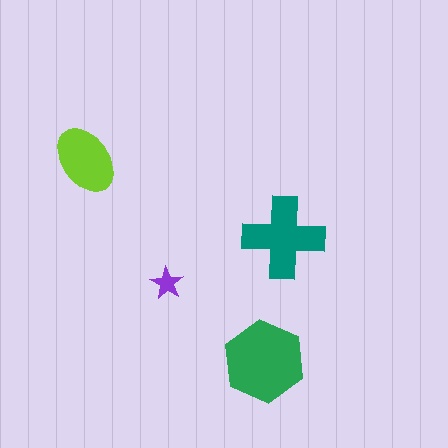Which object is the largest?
The green hexagon.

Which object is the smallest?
The purple star.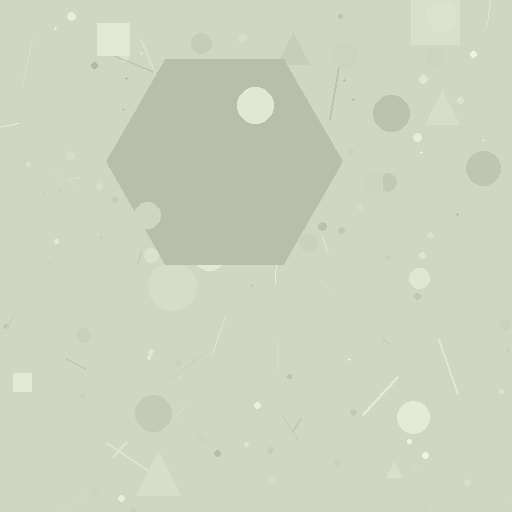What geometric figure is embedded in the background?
A hexagon is embedded in the background.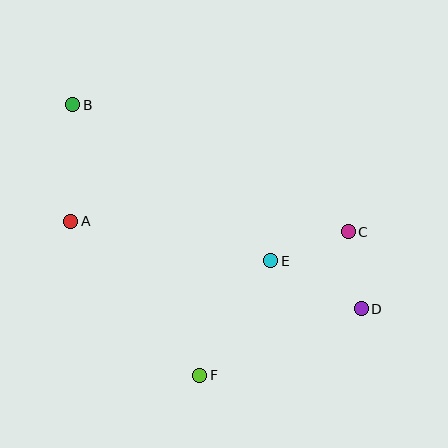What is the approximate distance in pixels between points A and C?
The distance between A and C is approximately 278 pixels.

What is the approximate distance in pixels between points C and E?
The distance between C and E is approximately 83 pixels.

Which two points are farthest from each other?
Points B and D are farthest from each other.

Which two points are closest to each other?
Points C and D are closest to each other.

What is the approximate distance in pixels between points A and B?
The distance between A and B is approximately 116 pixels.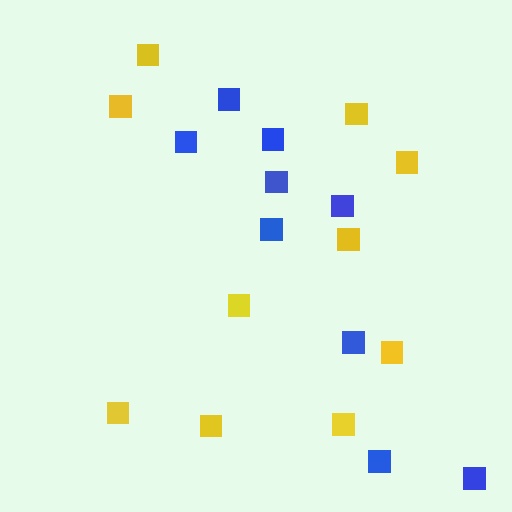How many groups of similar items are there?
There are 2 groups: one group of blue squares (9) and one group of yellow squares (10).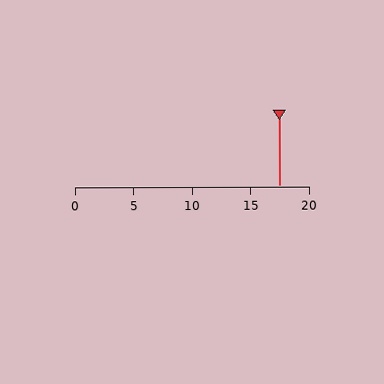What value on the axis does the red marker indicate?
The marker indicates approximately 17.5.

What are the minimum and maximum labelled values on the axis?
The axis runs from 0 to 20.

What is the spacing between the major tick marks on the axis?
The major ticks are spaced 5 apart.